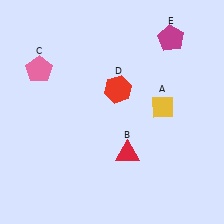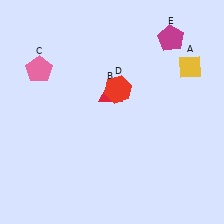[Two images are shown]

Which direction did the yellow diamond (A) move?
The yellow diamond (A) moved up.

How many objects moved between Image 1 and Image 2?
2 objects moved between the two images.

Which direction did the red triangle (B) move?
The red triangle (B) moved up.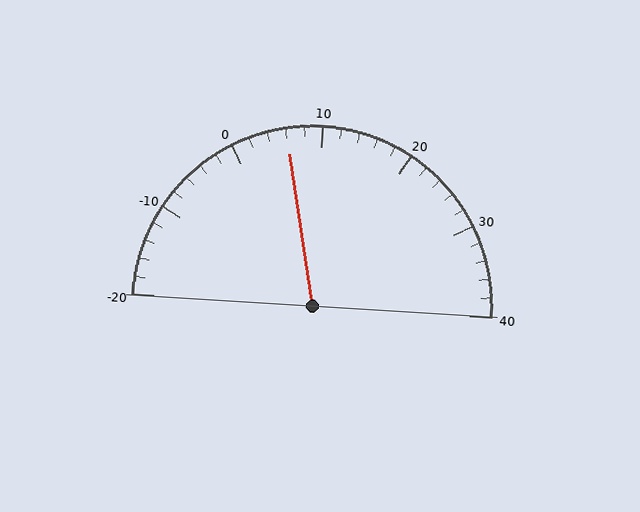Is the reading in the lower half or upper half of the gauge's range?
The reading is in the lower half of the range (-20 to 40).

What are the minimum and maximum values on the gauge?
The gauge ranges from -20 to 40.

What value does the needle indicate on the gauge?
The needle indicates approximately 6.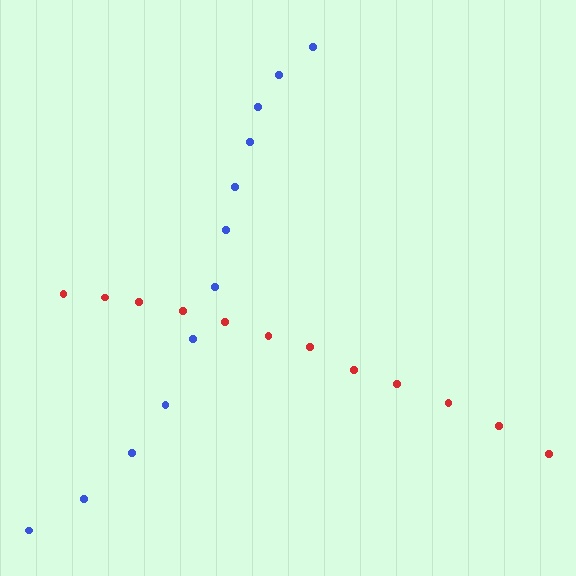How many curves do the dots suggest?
There are 2 distinct paths.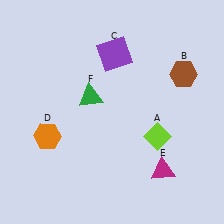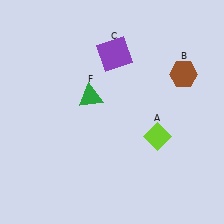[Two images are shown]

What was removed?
The orange hexagon (D), the magenta triangle (E) were removed in Image 2.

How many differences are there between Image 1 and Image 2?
There are 2 differences between the two images.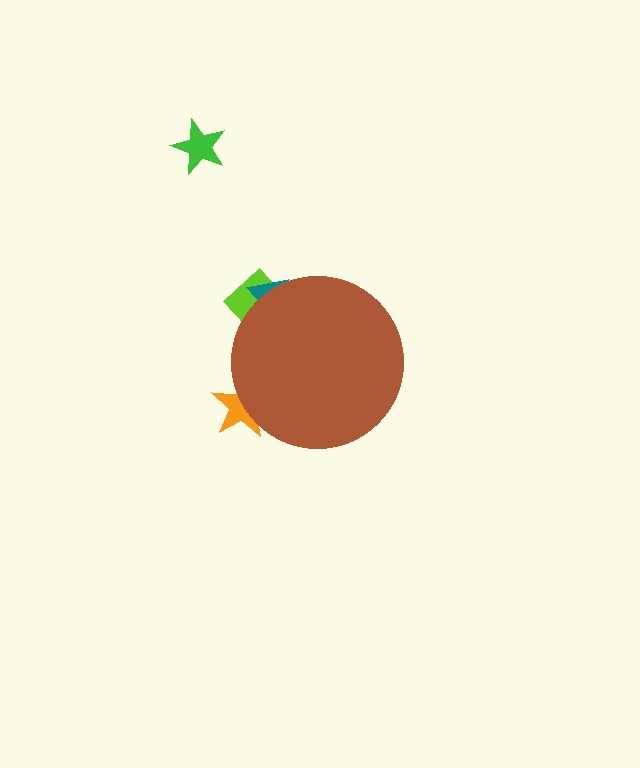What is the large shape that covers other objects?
A brown circle.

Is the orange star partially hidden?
Yes, the orange star is partially hidden behind the brown circle.